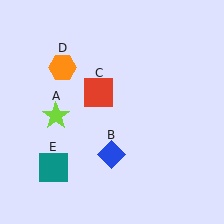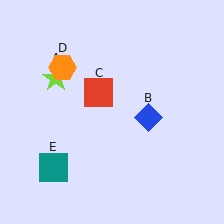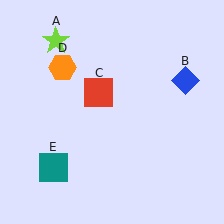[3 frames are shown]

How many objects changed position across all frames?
2 objects changed position: lime star (object A), blue diamond (object B).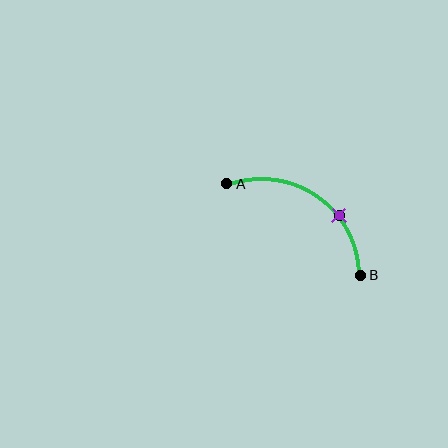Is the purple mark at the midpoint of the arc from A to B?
No. The purple mark lies on the arc but is closer to endpoint B. The arc midpoint would be at the point on the curve equidistant along the arc from both A and B.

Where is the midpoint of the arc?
The arc midpoint is the point on the curve farthest from the straight line joining A and B. It sits above and to the right of that line.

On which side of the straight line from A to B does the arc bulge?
The arc bulges above and to the right of the straight line connecting A and B.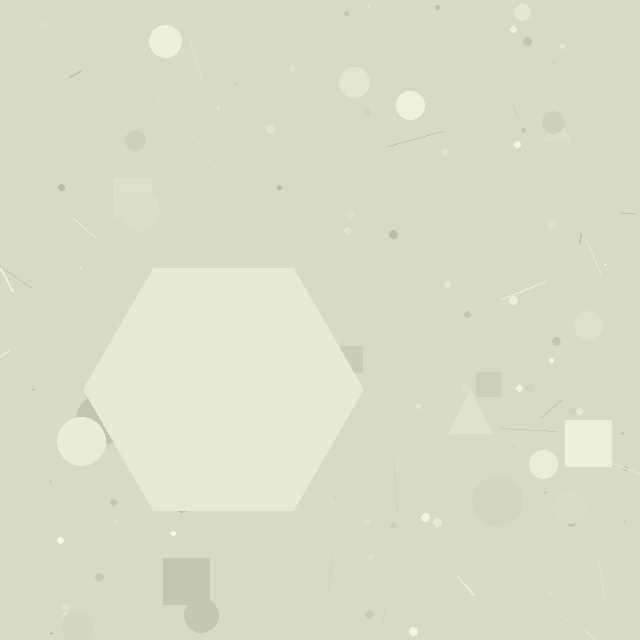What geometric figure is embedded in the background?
A hexagon is embedded in the background.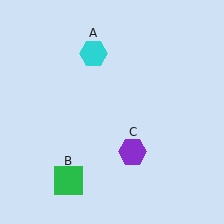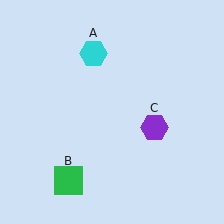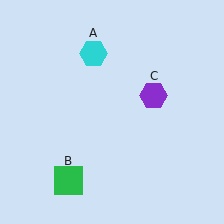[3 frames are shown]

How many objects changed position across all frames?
1 object changed position: purple hexagon (object C).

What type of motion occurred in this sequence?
The purple hexagon (object C) rotated counterclockwise around the center of the scene.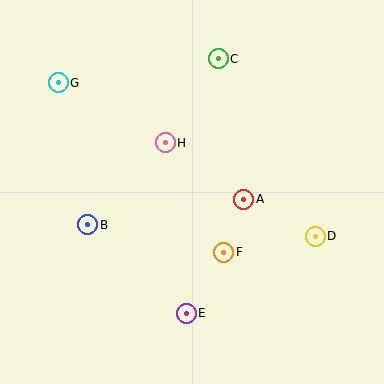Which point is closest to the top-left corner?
Point G is closest to the top-left corner.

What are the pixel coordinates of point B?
Point B is at (88, 225).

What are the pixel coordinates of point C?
Point C is at (218, 59).